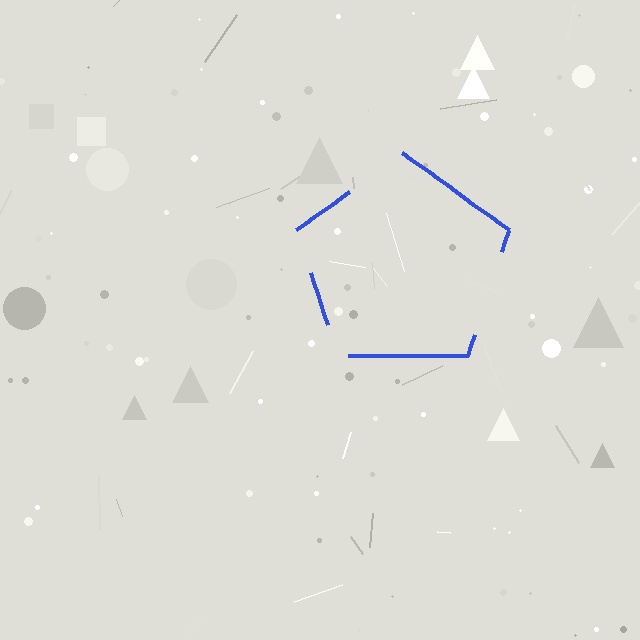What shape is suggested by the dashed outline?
The dashed outline suggests a pentagon.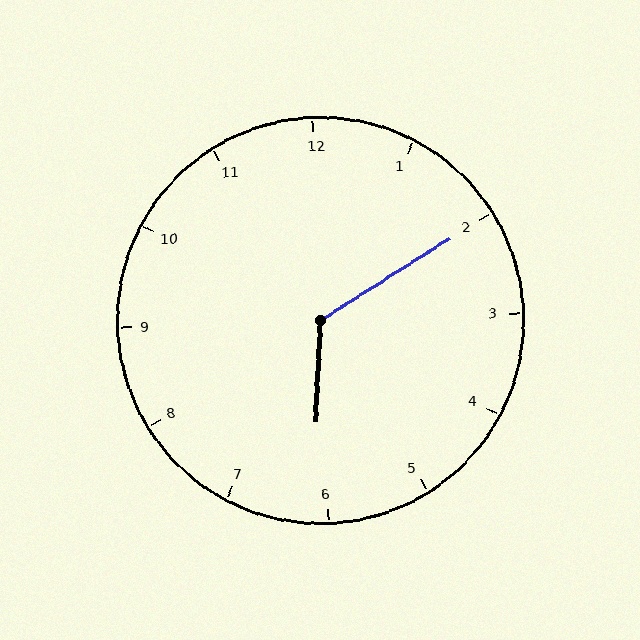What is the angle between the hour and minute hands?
Approximately 125 degrees.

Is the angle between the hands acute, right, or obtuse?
It is obtuse.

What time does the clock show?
6:10.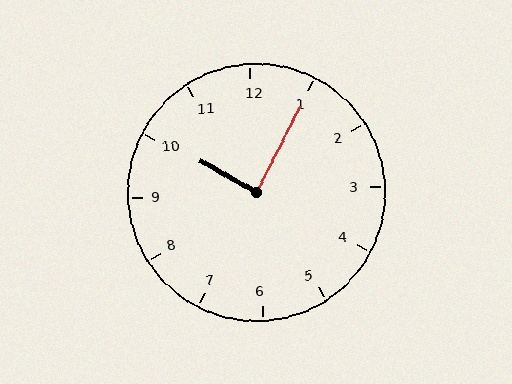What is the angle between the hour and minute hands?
Approximately 88 degrees.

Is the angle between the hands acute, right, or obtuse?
It is right.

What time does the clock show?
10:05.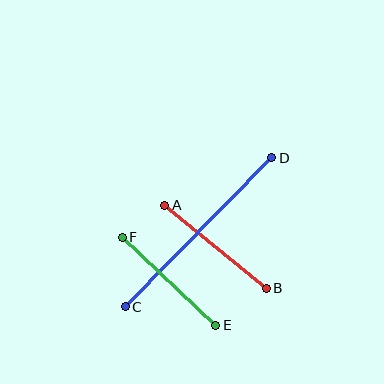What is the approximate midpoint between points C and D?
The midpoint is at approximately (198, 232) pixels.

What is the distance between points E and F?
The distance is approximately 129 pixels.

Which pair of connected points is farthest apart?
Points C and D are farthest apart.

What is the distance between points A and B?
The distance is approximately 131 pixels.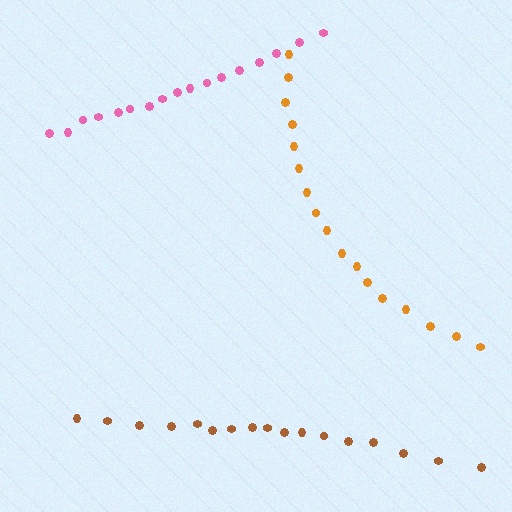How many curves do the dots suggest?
There are 3 distinct paths.